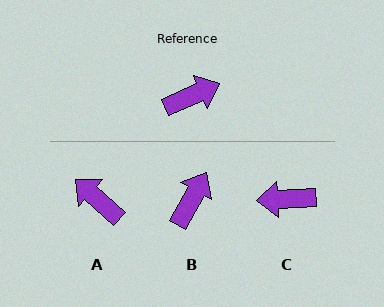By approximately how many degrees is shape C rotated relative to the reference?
Approximately 159 degrees counter-clockwise.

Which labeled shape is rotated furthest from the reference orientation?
C, about 159 degrees away.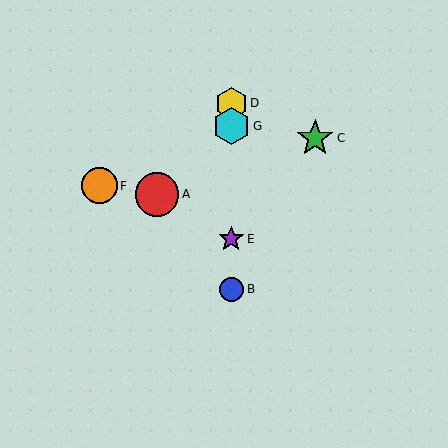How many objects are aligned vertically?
4 objects (B, D, E, G) are aligned vertically.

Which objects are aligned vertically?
Objects B, D, E, G are aligned vertically.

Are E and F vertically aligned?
No, E is at x≈231 and F is at x≈100.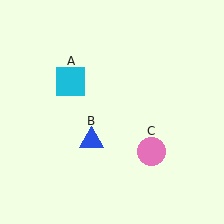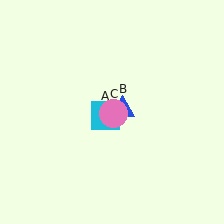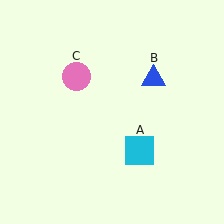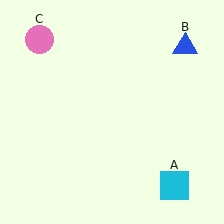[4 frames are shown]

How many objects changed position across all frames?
3 objects changed position: cyan square (object A), blue triangle (object B), pink circle (object C).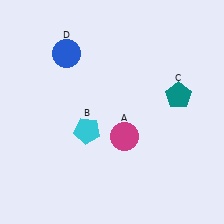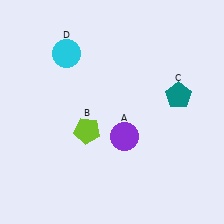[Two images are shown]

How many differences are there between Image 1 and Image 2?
There are 3 differences between the two images.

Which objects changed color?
A changed from magenta to purple. B changed from cyan to lime. D changed from blue to cyan.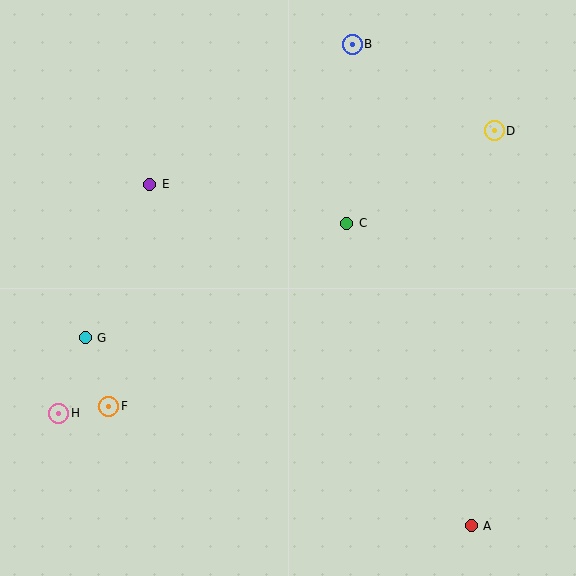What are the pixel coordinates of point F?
Point F is at (109, 406).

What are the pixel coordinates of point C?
Point C is at (347, 223).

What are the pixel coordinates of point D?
Point D is at (494, 131).